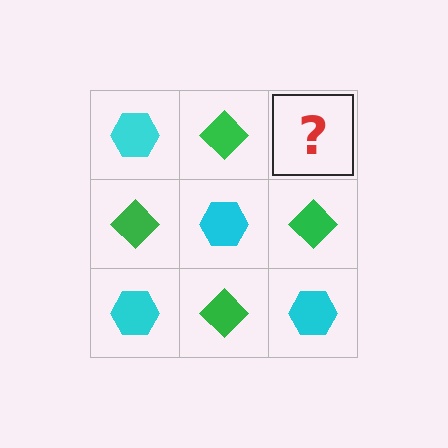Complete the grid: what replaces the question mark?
The question mark should be replaced with a cyan hexagon.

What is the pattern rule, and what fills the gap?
The rule is that it alternates cyan hexagon and green diamond in a checkerboard pattern. The gap should be filled with a cyan hexagon.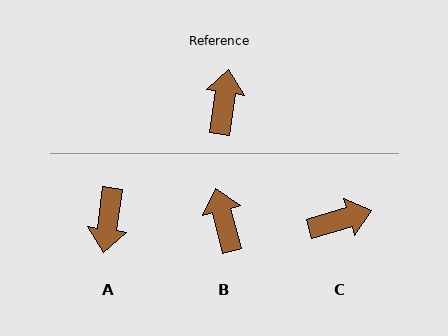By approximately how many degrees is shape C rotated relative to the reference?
Approximately 66 degrees clockwise.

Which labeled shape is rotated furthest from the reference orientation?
A, about 180 degrees away.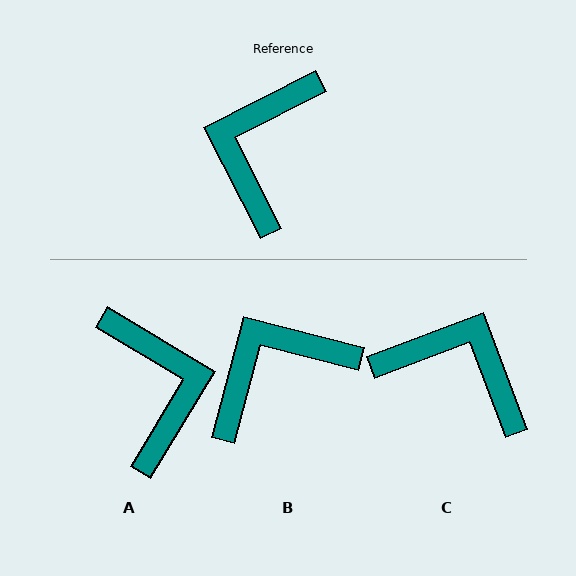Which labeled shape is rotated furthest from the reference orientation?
A, about 148 degrees away.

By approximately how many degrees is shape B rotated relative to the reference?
Approximately 41 degrees clockwise.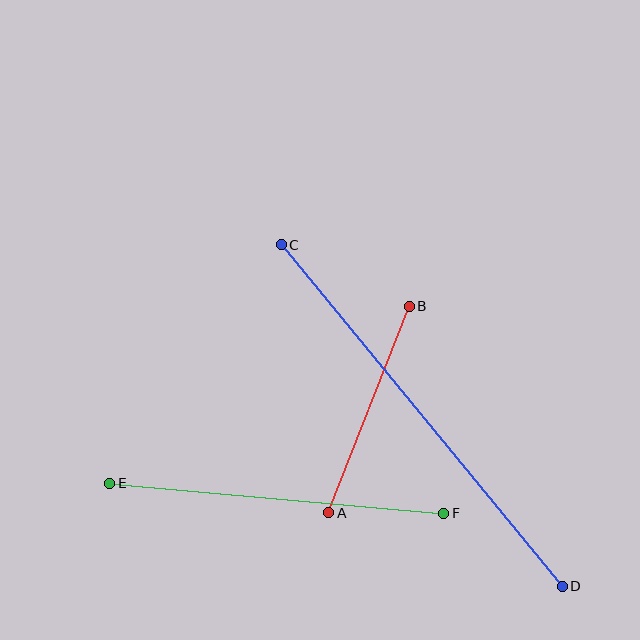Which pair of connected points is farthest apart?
Points C and D are farthest apart.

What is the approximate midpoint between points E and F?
The midpoint is at approximately (277, 498) pixels.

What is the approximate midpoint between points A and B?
The midpoint is at approximately (369, 410) pixels.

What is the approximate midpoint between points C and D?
The midpoint is at approximately (422, 415) pixels.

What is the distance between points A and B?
The distance is approximately 221 pixels.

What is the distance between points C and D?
The distance is approximately 442 pixels.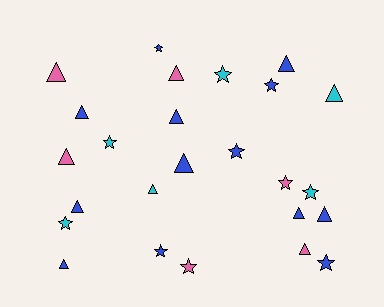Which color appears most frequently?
Blue, with 13 objects.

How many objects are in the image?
There are 25 objects.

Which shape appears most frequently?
Triangle, with 14 objects.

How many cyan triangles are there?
There are 2 cyan triangles.